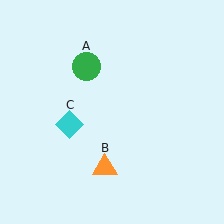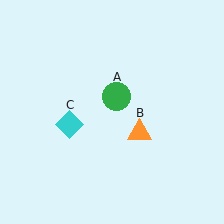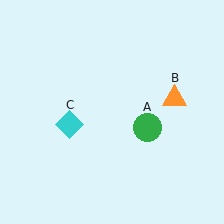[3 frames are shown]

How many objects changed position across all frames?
2 objects changed position: green circle (object A), orange triangle (object B).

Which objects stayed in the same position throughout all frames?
Cyan diamond (object C) remained stationary.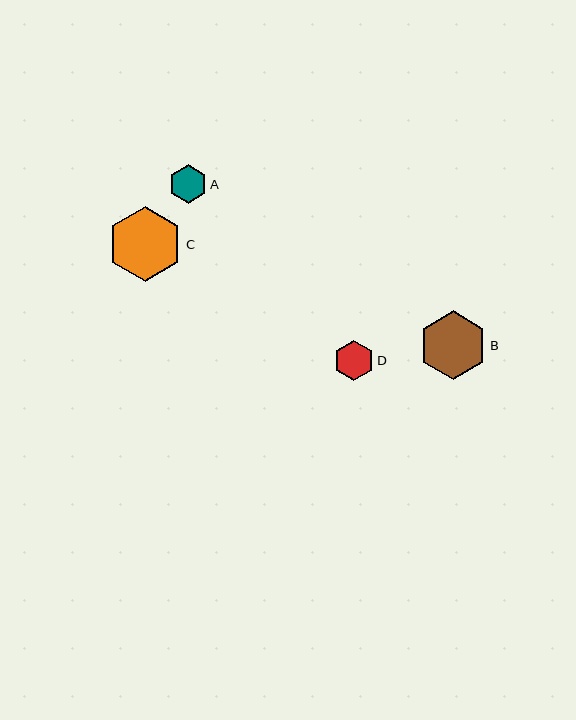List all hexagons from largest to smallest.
From largest to smallest: C, B, D, A.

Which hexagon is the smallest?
Hexagon A is the smallest with a size of approximately 39 pixels.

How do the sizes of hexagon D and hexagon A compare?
Hexagon D and hexagon A are approximately the same size.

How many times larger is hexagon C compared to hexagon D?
Hexagon C is approximately 1.8 times the size of hexagon D.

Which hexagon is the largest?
Hexagon C is the largest with a size of approximately 75 pixels.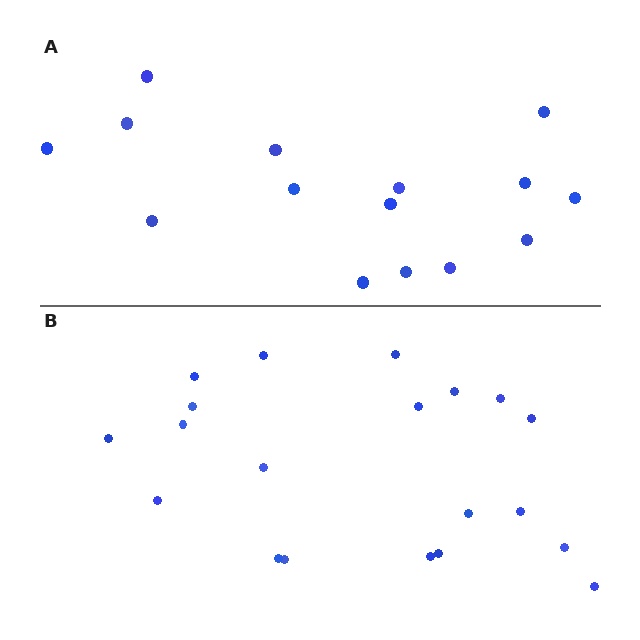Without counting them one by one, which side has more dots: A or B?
Region B (the bottom region) has more dots.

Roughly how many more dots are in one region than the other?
Region B has about 5 more dots than region A.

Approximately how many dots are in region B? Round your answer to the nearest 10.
About 20 dots.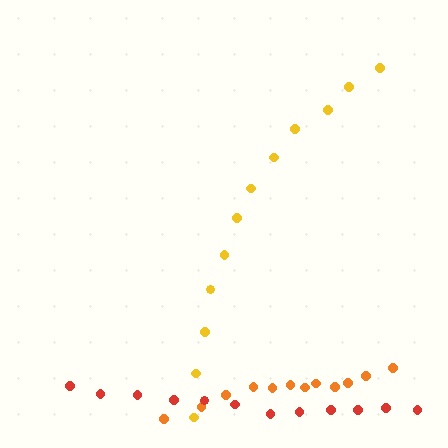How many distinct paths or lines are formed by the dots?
There are 3 distinct paths.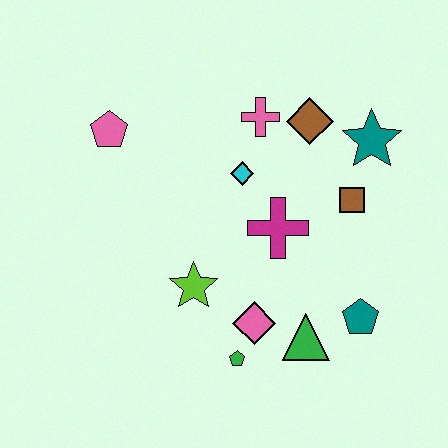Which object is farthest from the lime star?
The teal star is farthest from the lime star.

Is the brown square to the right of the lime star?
Yes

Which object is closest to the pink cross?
The brown diamond is closest to the pink cross.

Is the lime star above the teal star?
No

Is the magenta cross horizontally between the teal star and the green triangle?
No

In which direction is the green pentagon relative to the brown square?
The green pentagon is below the brown square.